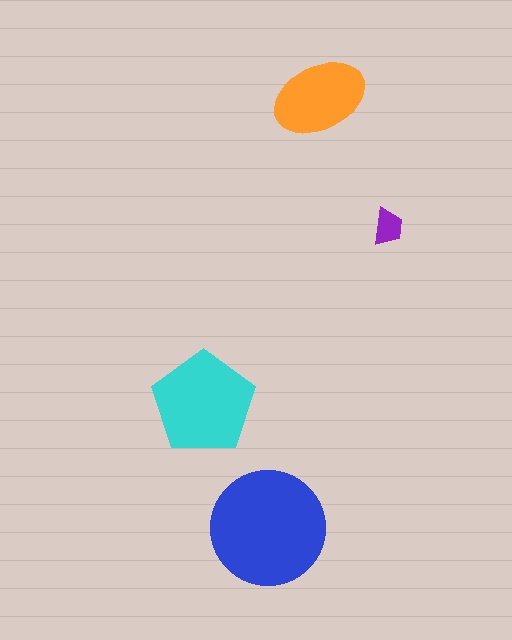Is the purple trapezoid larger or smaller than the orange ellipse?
Smaller.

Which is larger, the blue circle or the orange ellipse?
The blue circle.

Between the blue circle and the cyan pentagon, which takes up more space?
The blue circle.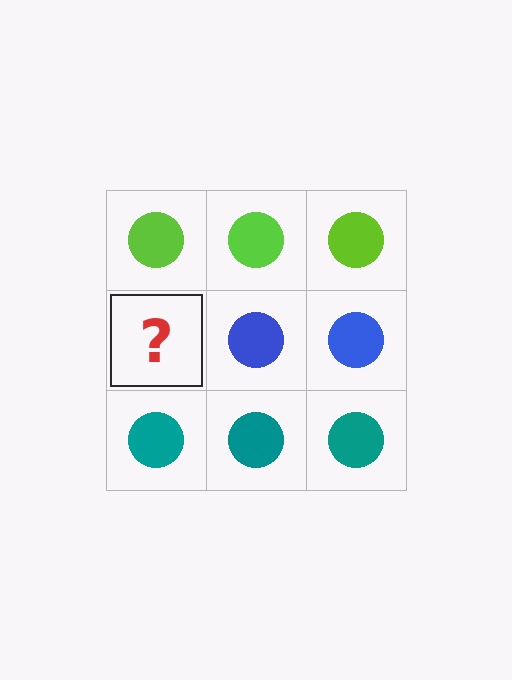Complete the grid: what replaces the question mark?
The question mark should be replaced with a blue circle.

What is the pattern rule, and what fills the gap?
The rule is that each row has a consistent color. The gap should be filled with a blue circle.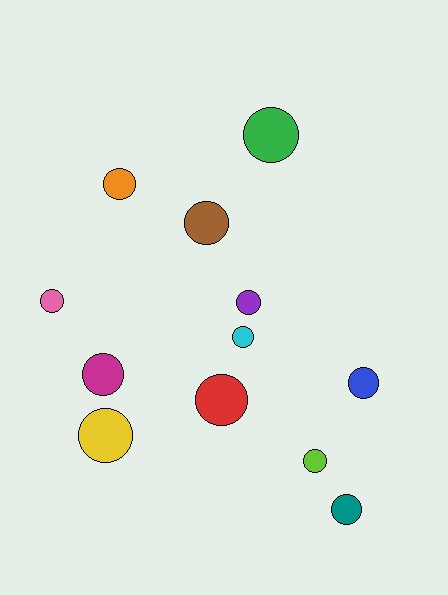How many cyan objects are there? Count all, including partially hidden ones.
There is 1 cyan object.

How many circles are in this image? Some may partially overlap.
There are 12 circles.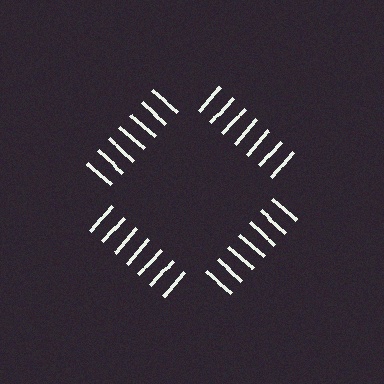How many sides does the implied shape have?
4 sides — the line-ends trace a square.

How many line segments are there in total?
28 — 7 along each of the 4 edges.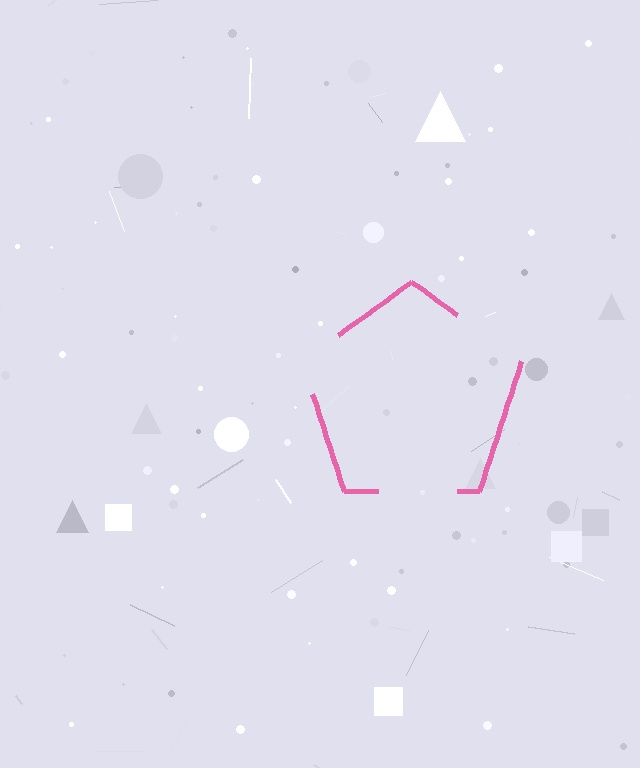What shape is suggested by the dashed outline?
The dashed outline suggests a pentagon.